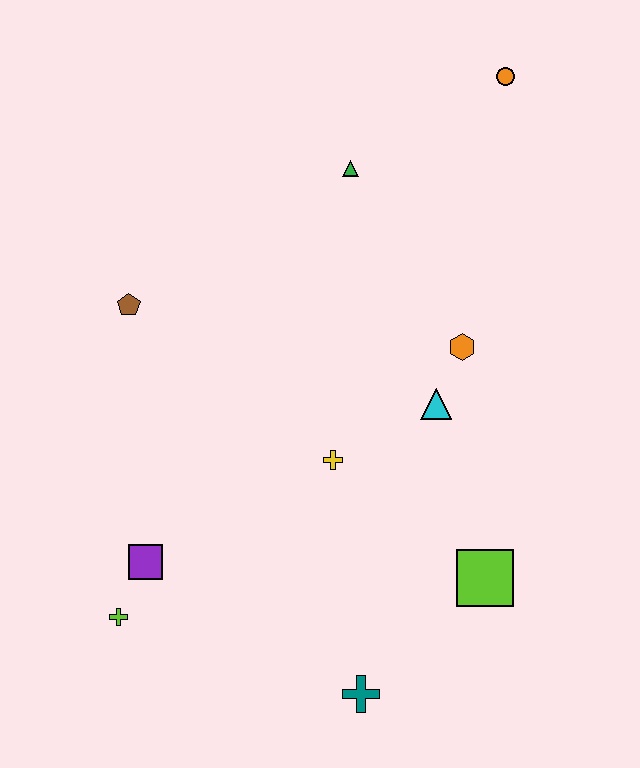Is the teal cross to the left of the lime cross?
No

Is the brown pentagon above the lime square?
Yes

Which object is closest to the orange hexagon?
The cyan triangle is closest to the orange hexagon.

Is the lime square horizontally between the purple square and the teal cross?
No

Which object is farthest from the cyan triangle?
The lime cross is farthest from the cyan triangle.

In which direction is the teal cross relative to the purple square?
The teal cross is to the right of the purple square.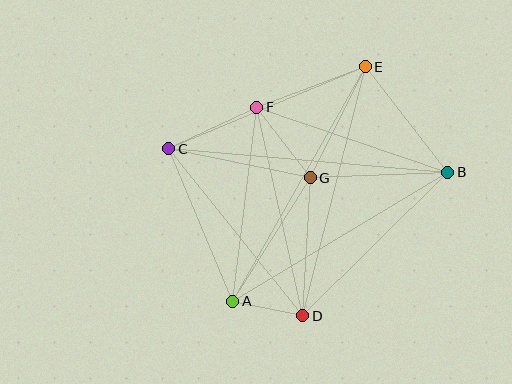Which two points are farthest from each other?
Points B and C are farthest from each other.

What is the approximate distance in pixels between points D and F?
The distance between D and F is approximately 213 pixels.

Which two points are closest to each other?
Points A and D are closest to each other.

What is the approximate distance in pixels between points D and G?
The distance between D and G is approximately 138 pixels.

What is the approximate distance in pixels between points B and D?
The distance between B and D is approximately 204 pixels.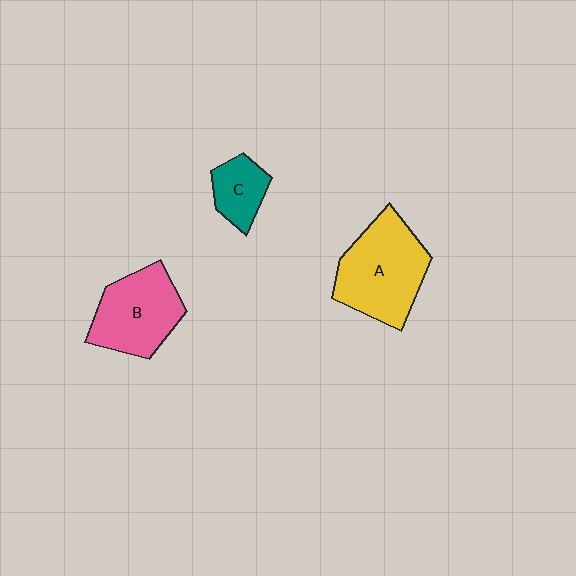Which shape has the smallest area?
Shape C (teal).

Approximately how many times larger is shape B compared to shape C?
Approximately 2.0 times.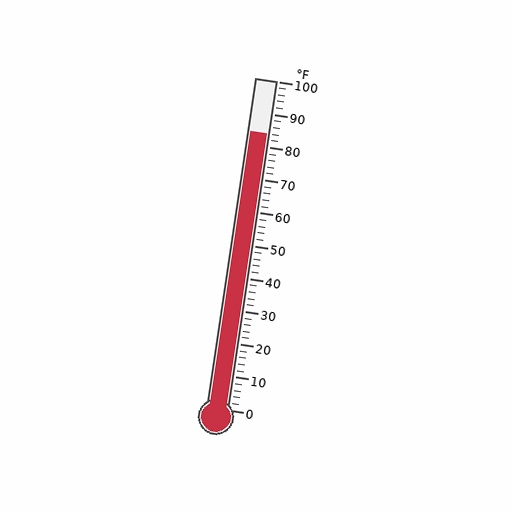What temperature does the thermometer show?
The thermometer shows approximately 84°F.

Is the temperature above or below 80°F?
The temperature is above 80°F.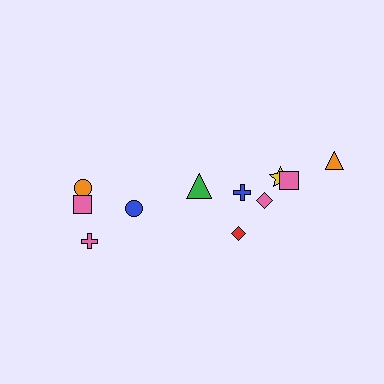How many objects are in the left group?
There are 4 objects.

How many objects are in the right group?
There are 7 objects.